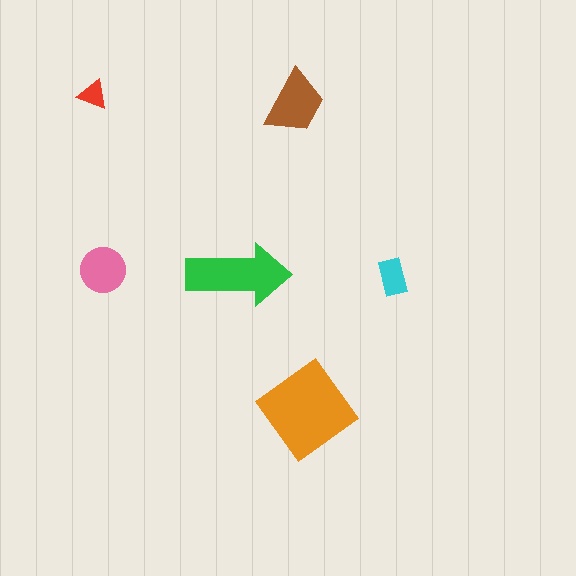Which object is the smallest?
The red triangle.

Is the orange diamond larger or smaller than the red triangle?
Larger.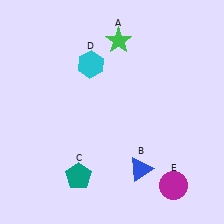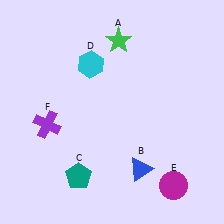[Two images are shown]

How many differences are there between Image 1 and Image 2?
There is 1 difference between the two images.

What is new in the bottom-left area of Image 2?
A purple cross (F) was added in the bottom-left area of Image 2.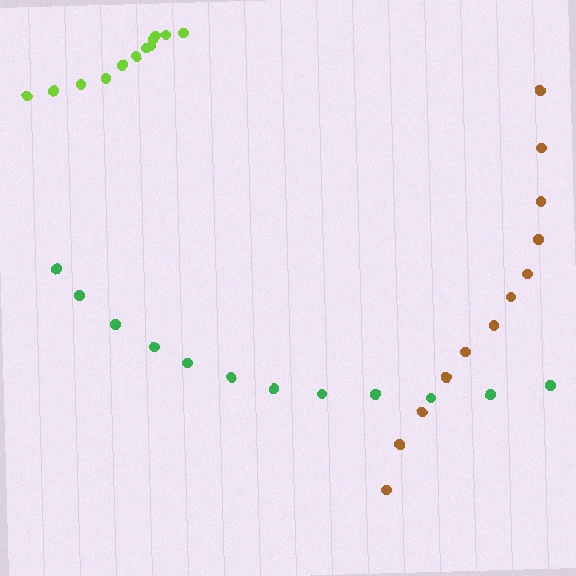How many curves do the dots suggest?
There are 3 distinct paths.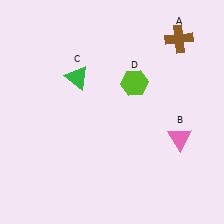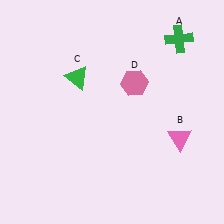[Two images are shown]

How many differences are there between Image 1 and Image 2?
There are 2 differences between the two images.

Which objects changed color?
A changed from brown to green. D changed from lime to pink.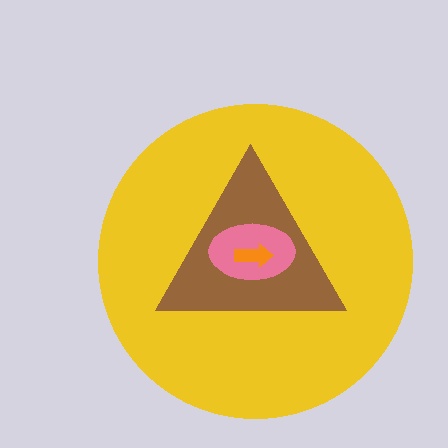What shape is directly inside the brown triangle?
The pink ellipse.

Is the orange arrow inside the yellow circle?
Yes.